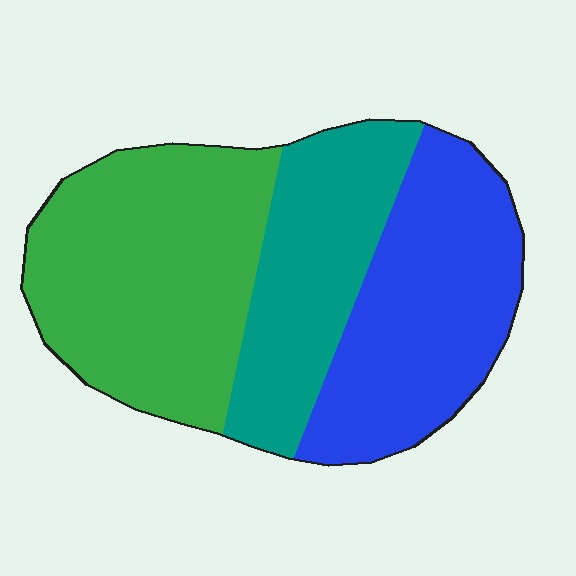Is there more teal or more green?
Green.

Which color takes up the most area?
Green, at roughly 40%.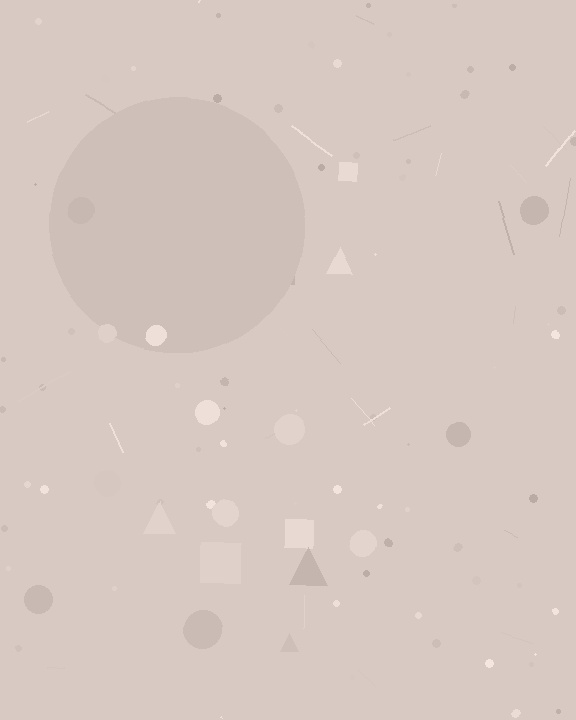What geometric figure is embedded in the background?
A circle is embedded in the background.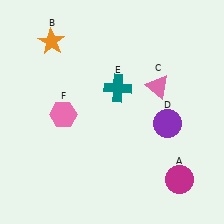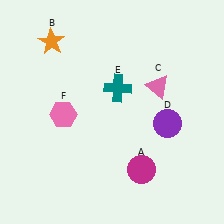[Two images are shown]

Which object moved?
The magenta circle (A) moved left.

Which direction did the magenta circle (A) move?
The magenta circle (A) moved left.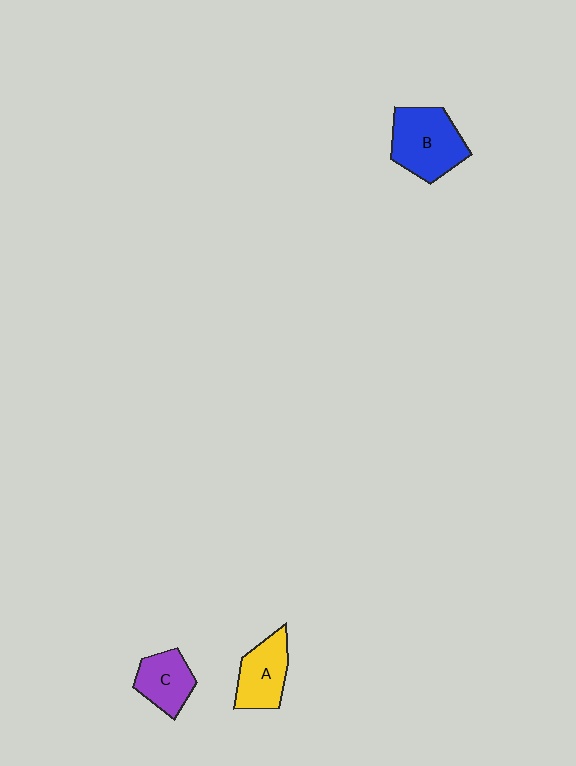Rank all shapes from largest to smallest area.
From largest to smallest: B (blue), A (yellow), C (purple).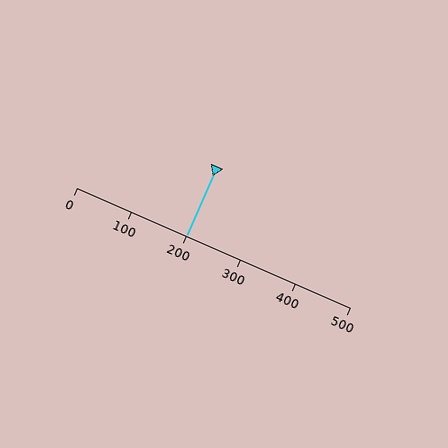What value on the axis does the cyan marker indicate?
The marker indicates approximately 200.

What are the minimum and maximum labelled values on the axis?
The axis runs from 0 to 500.